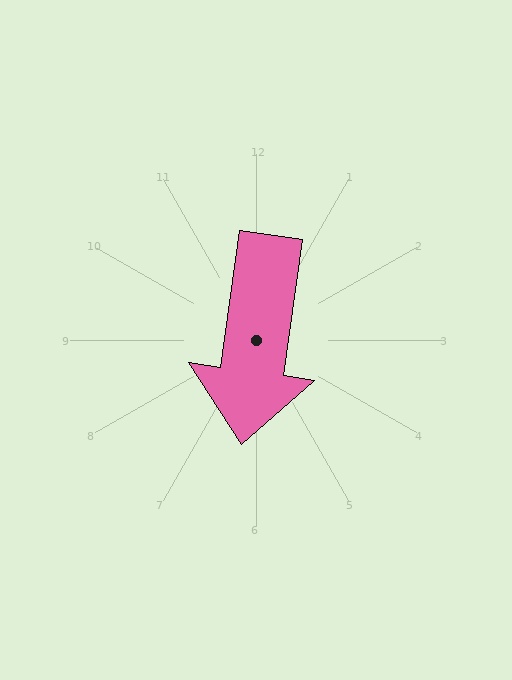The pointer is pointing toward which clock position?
Roughly 6 o'clock.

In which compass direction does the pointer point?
South.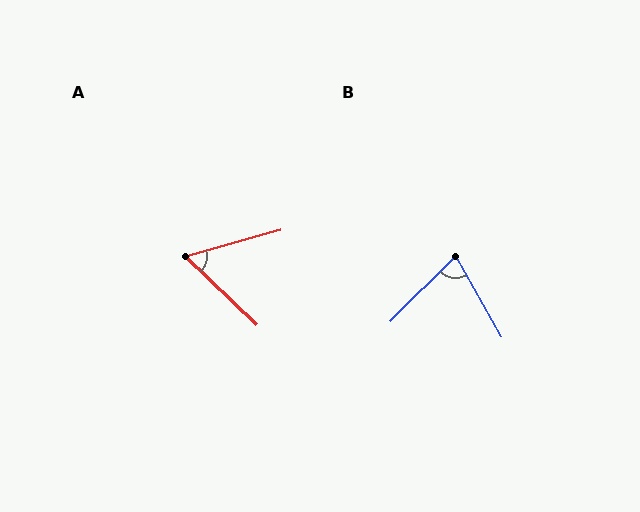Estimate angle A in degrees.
Approximately 59 degrees.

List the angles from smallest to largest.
A (59°), B (74°).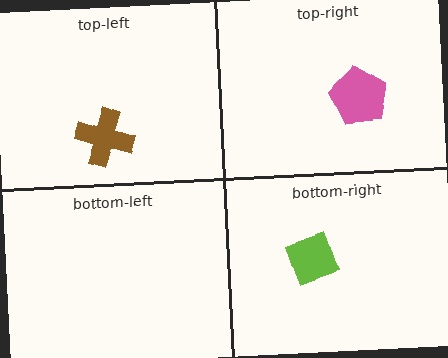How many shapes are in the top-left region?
1.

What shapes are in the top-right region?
The pink pentagon.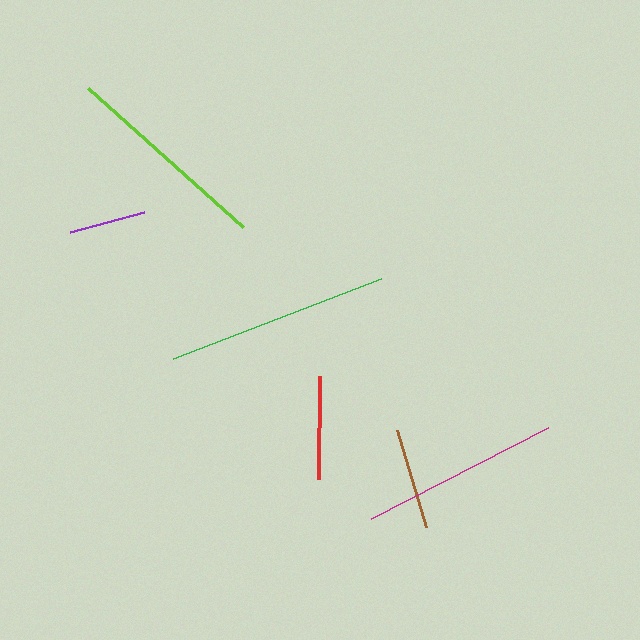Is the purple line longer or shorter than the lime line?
The lime line is longer than the purple line.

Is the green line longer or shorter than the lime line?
The green line is longer than the lime line.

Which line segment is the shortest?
The purple line is the shortest at approximately 76 pixels.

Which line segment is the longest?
The green line is the longest at approximately 223 pixels.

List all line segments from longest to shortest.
From longest to shortest: green, lime, magenta, red, brown, purple.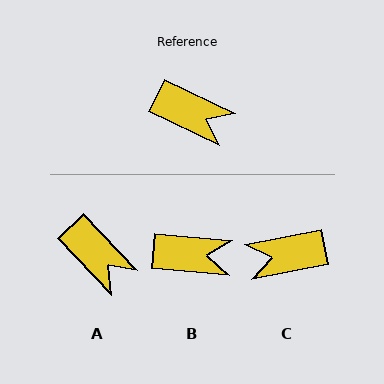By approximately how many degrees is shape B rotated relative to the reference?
Approximately 21 degrees counter-clockwise.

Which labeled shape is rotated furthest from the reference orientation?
C, about 144 degrees away.